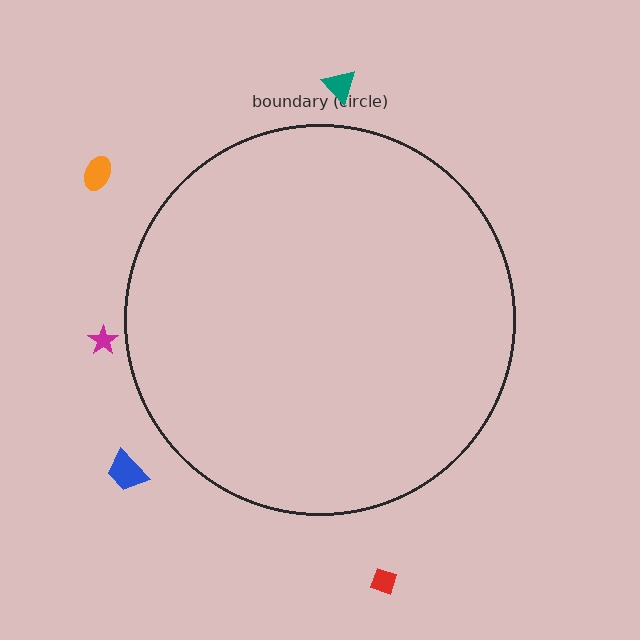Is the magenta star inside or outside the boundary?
Outside.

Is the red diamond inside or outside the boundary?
Outside.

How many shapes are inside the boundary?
0 inside, 5 outside.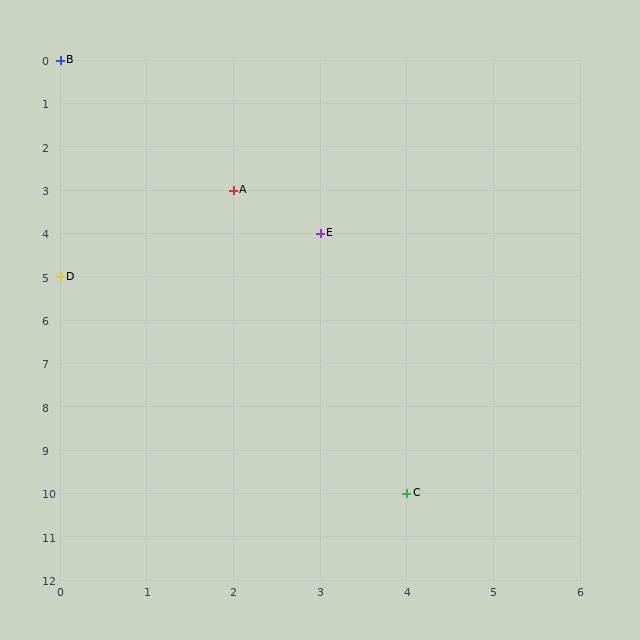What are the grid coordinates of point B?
Point B is at grid coordinates (0, 0).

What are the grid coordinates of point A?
Point A is at grid coordinates (2, 3).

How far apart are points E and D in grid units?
Points E and D are 3 columns and 1 row apart (about 3.2 grid units diagonally).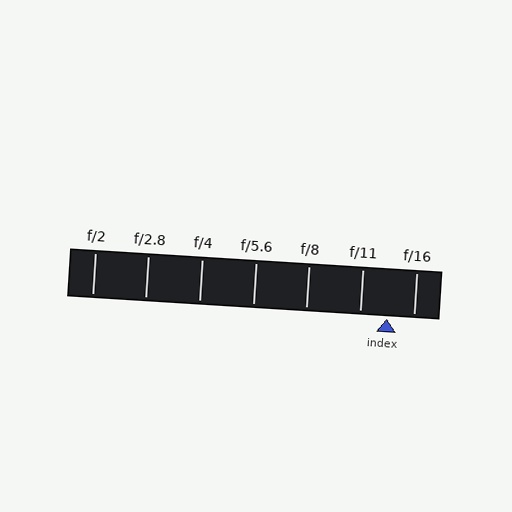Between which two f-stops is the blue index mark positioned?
The index mark is between f/11 and f/16.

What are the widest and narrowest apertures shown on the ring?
The widest aperture shown is f/2 and the narrowest is f/16.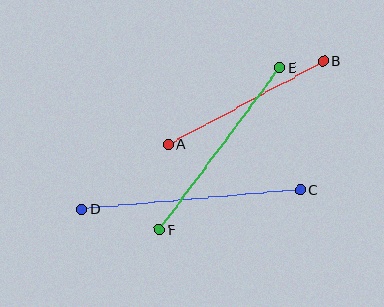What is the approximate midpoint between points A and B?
The midpoint is at approximately (246, 103) pixels.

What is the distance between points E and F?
The distance is approximately 202 pixels.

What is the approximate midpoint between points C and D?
The midpoint is at approximately (191, 200) pixels.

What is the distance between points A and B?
The distance is approximately 176 pixels.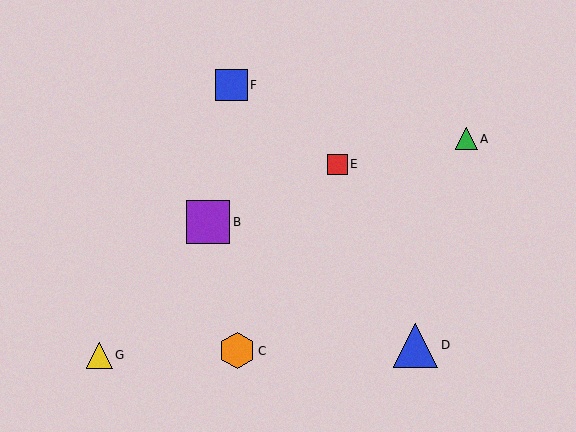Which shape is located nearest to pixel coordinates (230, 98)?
The blue square (labeled F) at (231, 85) is nearest to that location.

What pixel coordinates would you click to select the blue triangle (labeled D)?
Click at (416, 345) to select the blue triangle D.